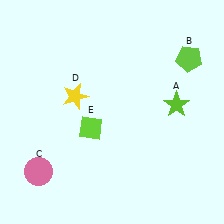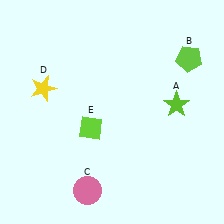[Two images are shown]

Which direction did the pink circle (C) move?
The pink circle (C) moved right.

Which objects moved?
The objects that moved are: the pink circle (C), the yellow star (D).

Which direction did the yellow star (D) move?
The yellow star (D) moved left.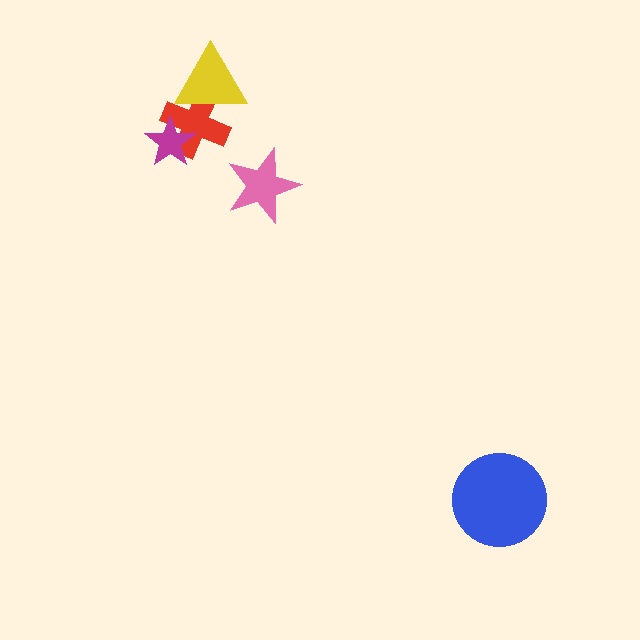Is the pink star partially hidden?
No, no other shape covers it.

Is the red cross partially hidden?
Yes, it is partially covered by another shape.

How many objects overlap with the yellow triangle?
1 object overlaps with the yellow triangle.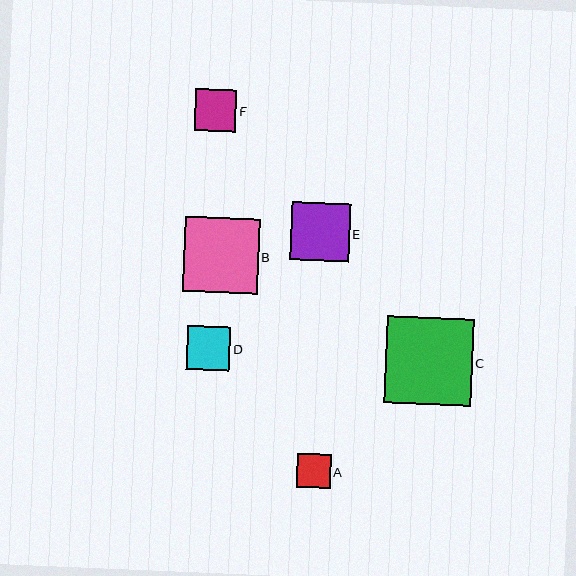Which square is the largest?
Square C is the largest with a size of approximately 86 pixels.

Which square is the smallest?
Square A is the smallest with a size of approximately 34 pixels.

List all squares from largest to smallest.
From largest to smallest: C, B, E, D, F, A.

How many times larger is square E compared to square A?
Square E is approximately 1.7 times the size of square A.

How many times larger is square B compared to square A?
Square B is approximately 2.2 times the size of square A.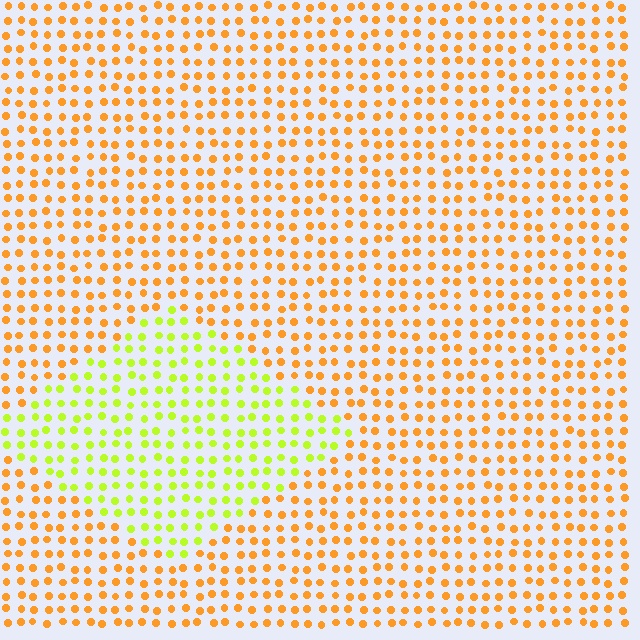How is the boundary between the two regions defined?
The boundary is defined purely by a slight shift in hue (about 47 degrees). Spacing, size, and orientation are identical on both sides.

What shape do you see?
I see a diamond.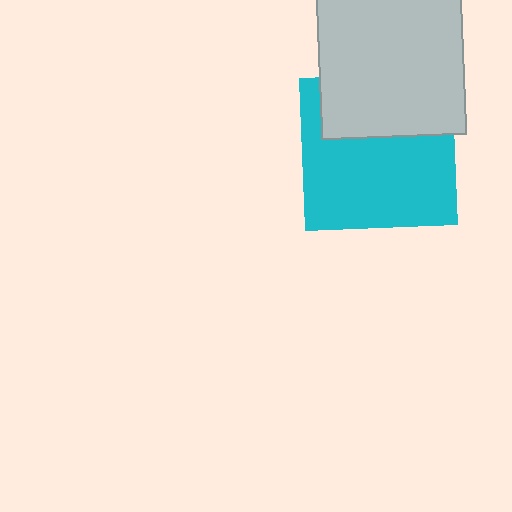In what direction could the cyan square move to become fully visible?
The cyan square could move down. That would shift it out from behind the light gray square entirely.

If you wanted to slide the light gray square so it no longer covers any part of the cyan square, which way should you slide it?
Slide it up — that is the most direct way to separate the two shapes.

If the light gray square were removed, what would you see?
You would see the complete cyan square.